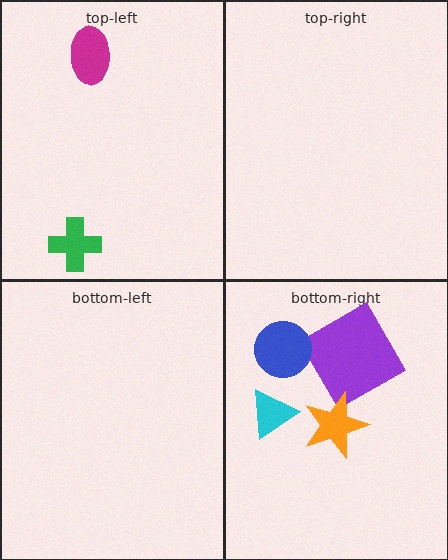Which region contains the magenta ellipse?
The top-left region.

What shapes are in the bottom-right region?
The purple square, the orange star, the blue circle, the cyan triangle.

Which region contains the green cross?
The top-left region.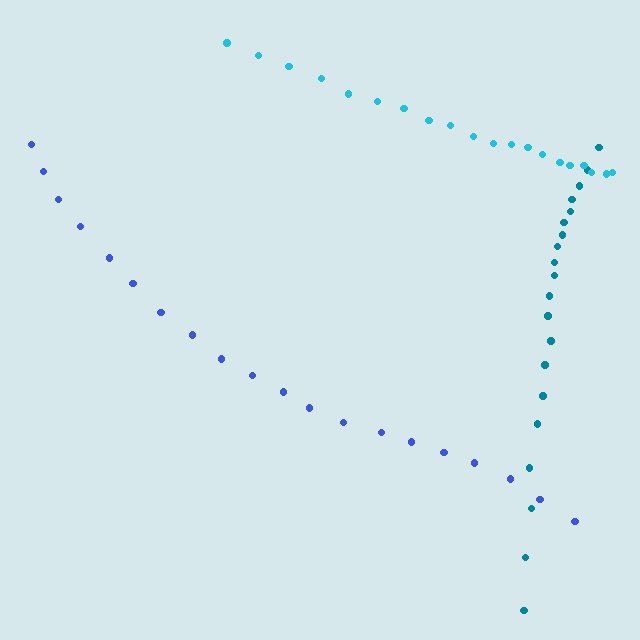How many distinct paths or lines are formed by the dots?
There are 3 distinct paths.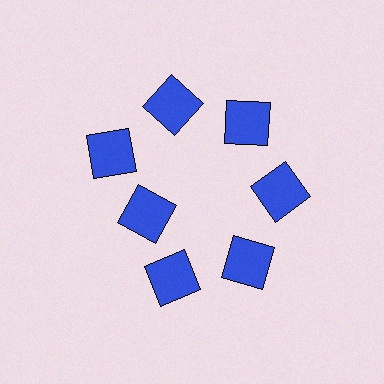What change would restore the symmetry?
The symmetry would be restored by moving it outward, back onto the ring so that all 7 squares sit at equal angles and equal distance from the center.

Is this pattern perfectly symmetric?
No. The 7 blue squares are arranged in a ring, but one element near the 8 o'clock position is pulled inward toward the center, breaking the 7-fold rotational symmetry.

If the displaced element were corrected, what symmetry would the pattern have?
It would have 7-fold rotational symmetry — the pattern would map onto itself every 51 degrees.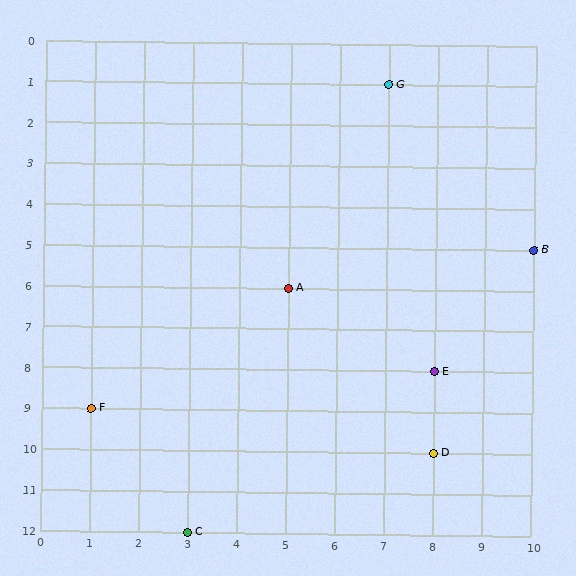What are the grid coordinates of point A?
Point A is at grid coordinates (5, 6).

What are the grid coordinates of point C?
Point C is at grid coordinates (3, 12).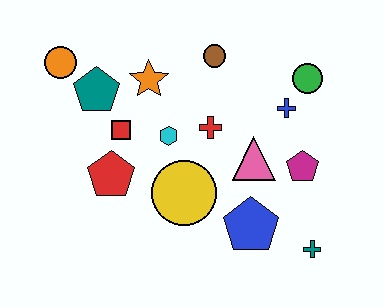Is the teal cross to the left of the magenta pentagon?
No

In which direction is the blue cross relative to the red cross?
The blue cross is to the right of the red cross.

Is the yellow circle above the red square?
No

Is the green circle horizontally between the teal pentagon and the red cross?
No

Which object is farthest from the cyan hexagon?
The teal cross is farthest from the cyan hexagon.